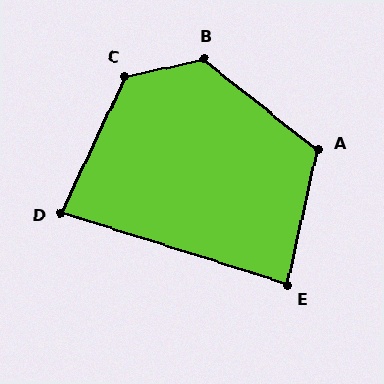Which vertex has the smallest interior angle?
D, at approximately 82 degrees.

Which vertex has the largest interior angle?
B, at approximately 129 degrees.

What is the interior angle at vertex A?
Approximately 115 degrees (obtuse).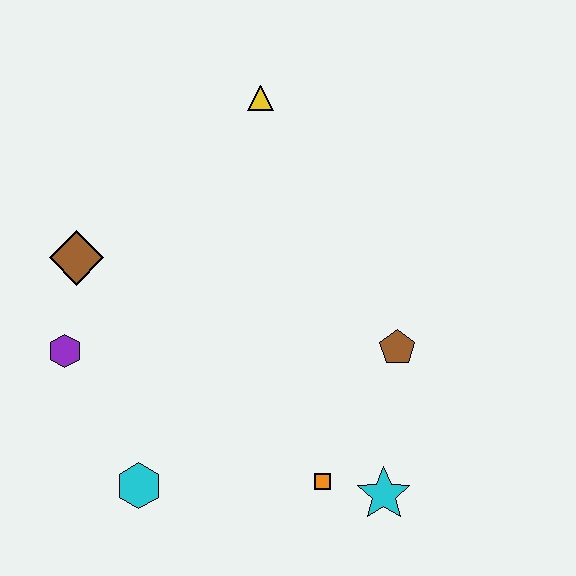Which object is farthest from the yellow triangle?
The cyan star is farthest from the yellow triangle.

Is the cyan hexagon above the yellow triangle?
No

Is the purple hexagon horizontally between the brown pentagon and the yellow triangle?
No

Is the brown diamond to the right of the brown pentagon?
No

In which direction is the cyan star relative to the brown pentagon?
The cyan star is below the brown pentagon.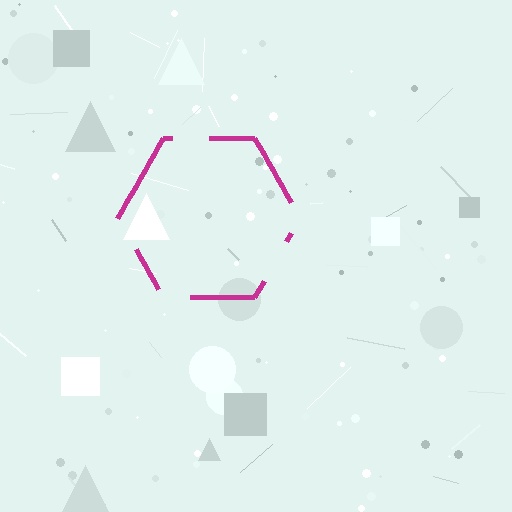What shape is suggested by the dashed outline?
The dashed outline suggests a hexagon.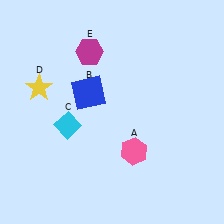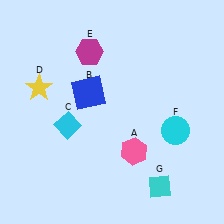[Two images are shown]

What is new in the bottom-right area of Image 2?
A cyan circle (F) was added in the bottom-right area of Image 2.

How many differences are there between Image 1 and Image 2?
There are 2 differences between the two images.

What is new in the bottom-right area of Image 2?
A cyan diamond (G) was added in the bottom-right area of Image 2.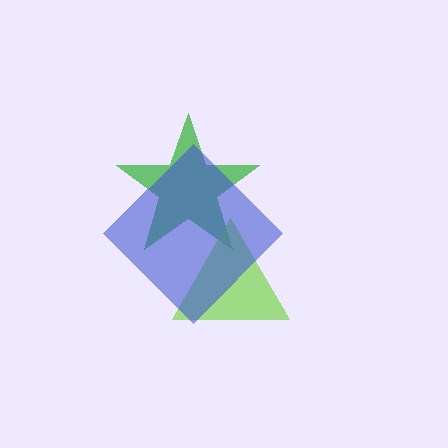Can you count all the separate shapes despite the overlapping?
Yes, there are 3 separate shapes.